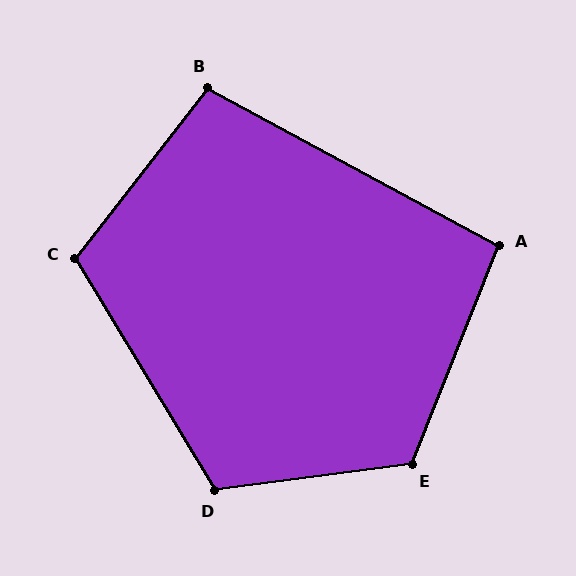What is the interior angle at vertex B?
Approximately 100 degrees (obtuse).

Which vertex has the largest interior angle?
E, at approximately 119 degrees.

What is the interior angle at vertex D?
Approximately 113 degrees (obtuse).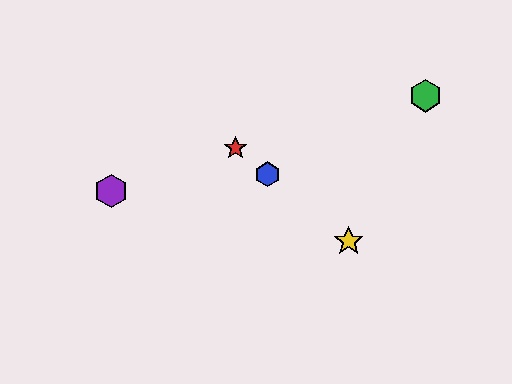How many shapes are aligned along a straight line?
3 shapes (the red star, the blue hexagon, the yellow star) are aligned along a straight line.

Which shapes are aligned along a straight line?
The red star, the blue hexagon, the yellow star are aligned along a straight line.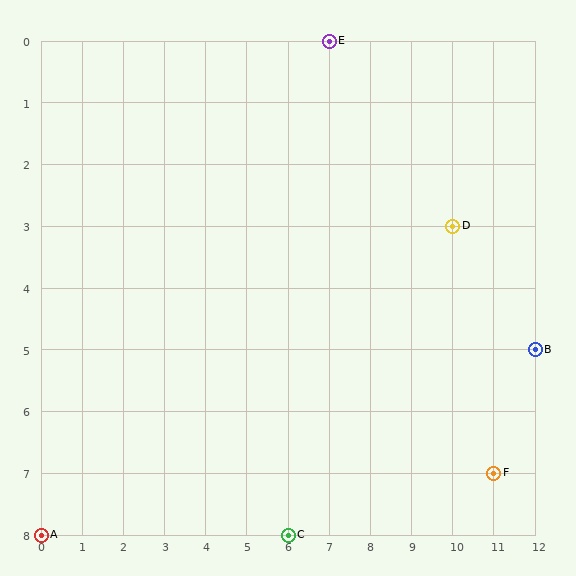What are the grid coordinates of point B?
Point B is at grid coordinates (12, 5).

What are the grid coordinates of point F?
Point F is at grid coordinates (11, 7).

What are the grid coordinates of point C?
Point C is at grid coordinates (6, 8).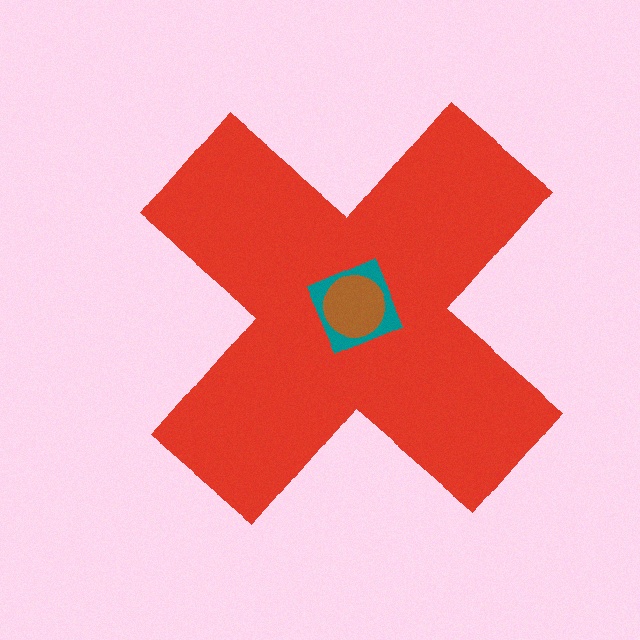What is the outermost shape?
The red cross.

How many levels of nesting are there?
3.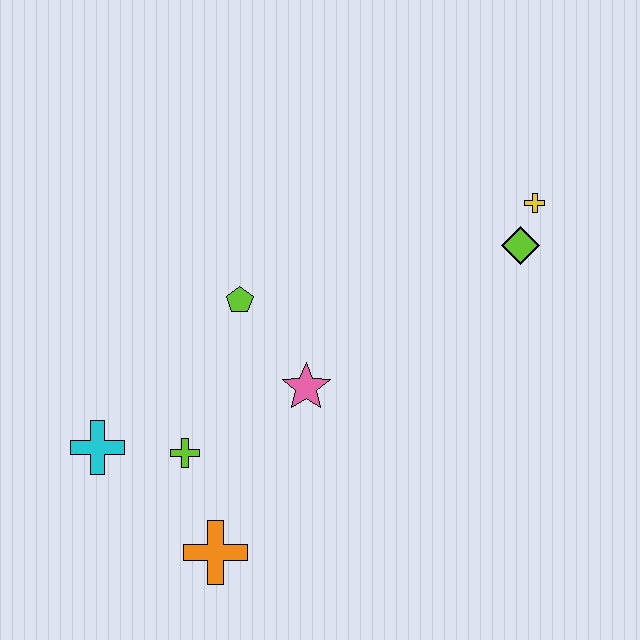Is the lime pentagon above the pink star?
Yes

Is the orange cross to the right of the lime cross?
Yes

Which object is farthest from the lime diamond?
The cyan cross is farthest from the lime diamond.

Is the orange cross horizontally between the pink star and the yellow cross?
No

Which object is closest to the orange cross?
The lime cross is closest to the orange cross.